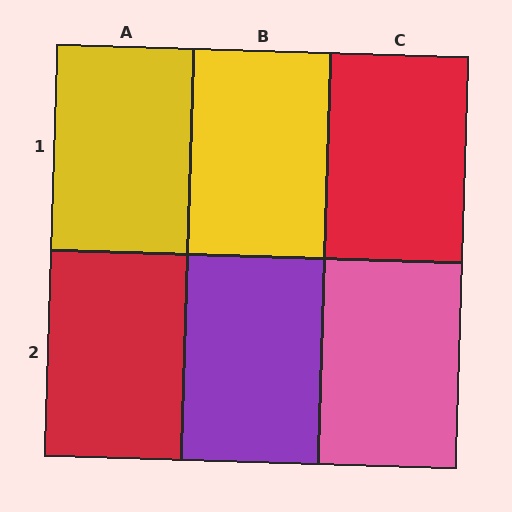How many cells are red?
2 cells are red.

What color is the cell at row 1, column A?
Yellow.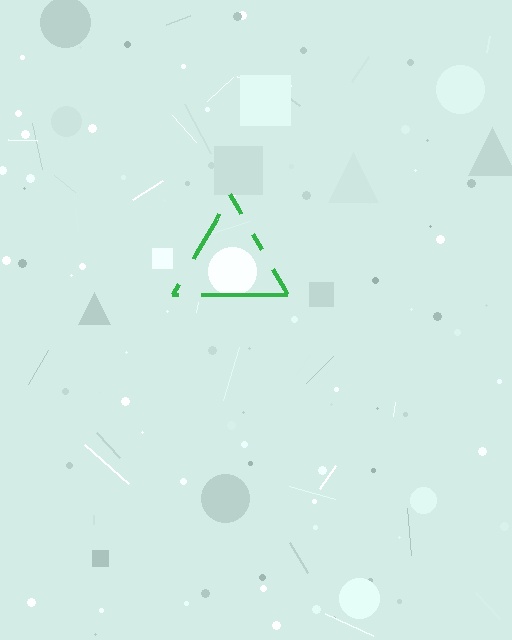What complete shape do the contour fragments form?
The contour fragments form a triangle.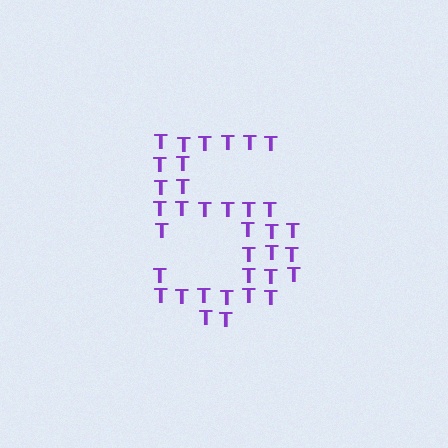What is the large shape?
The large shape is the digit 5.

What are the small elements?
The small elements are letter T's.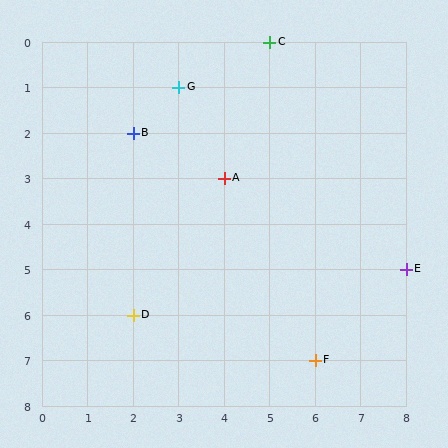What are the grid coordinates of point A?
Point A is at grid coordinates (4, 3).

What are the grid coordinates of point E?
Point E is at grid coordinates (8, 5).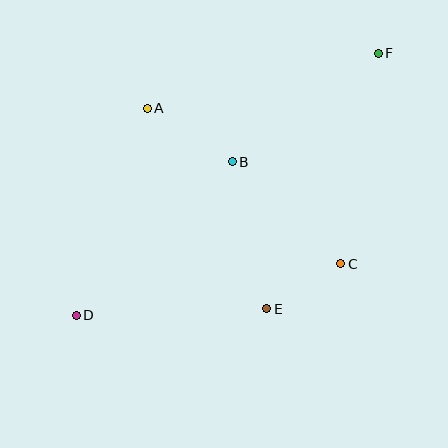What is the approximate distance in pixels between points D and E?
The distance between D and E is approximately 191 pixels.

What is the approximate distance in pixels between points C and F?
The distance between C and F is approximately 214 pixels.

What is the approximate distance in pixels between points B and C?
The distance between B and C is approximately 149 pixels.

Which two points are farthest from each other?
Points D and F are farthest from each other.